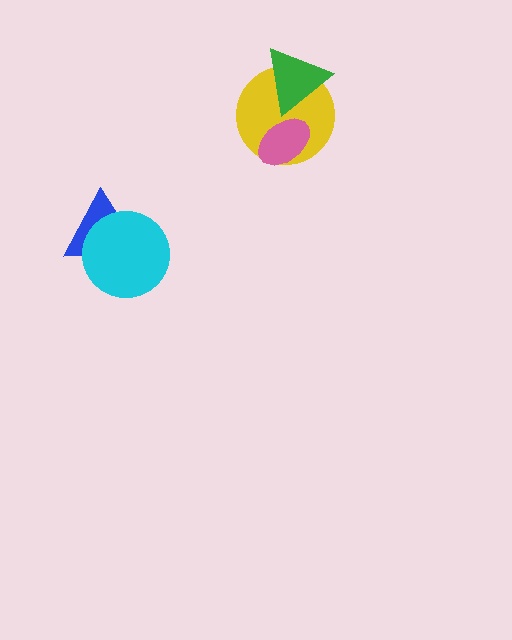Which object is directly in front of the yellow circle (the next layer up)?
The green triangle is directly in front of the yellow circle.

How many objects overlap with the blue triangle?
1 object overlaps with the blue triangle.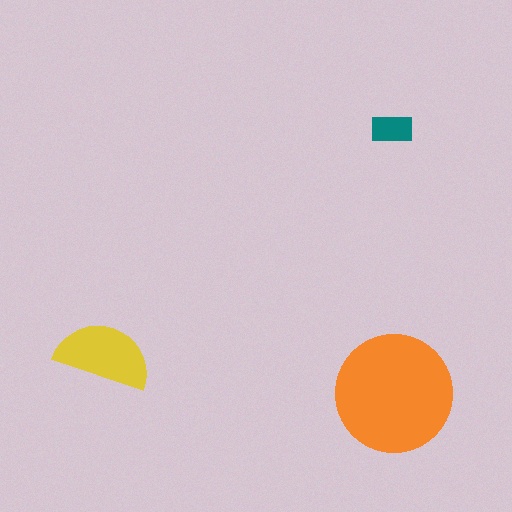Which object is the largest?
The orange circle.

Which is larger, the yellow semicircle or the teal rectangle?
The yellow semicircle.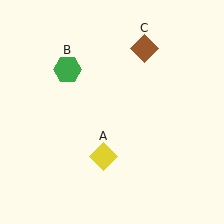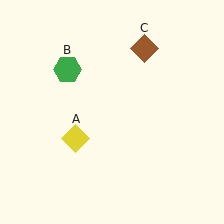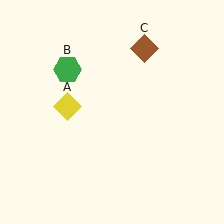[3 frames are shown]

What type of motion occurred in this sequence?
The yellow diamond (object A) rotated clockwise around the center of the scene.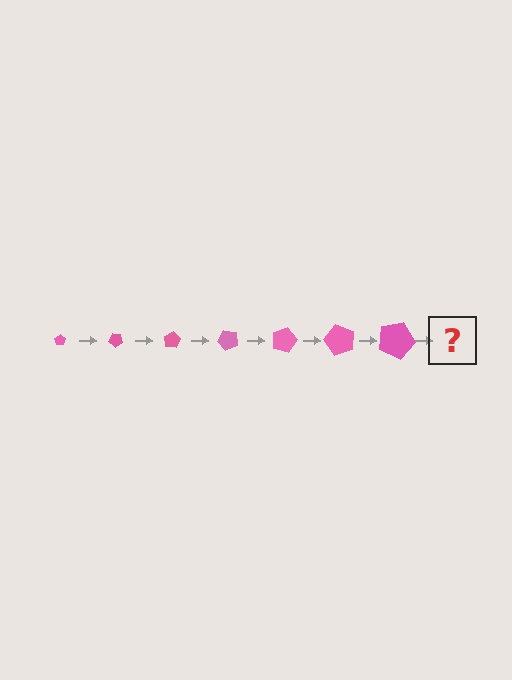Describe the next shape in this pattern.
It should be a pentagon, larger than the previous one and rotated 280 degrees from the start.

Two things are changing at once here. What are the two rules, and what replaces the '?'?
The two rules are that the pentagon grows larger each step and it rotates 40 degrees each step. The '?' should be a pentagon, larger than the previous one and rotated 280 degrees from the start.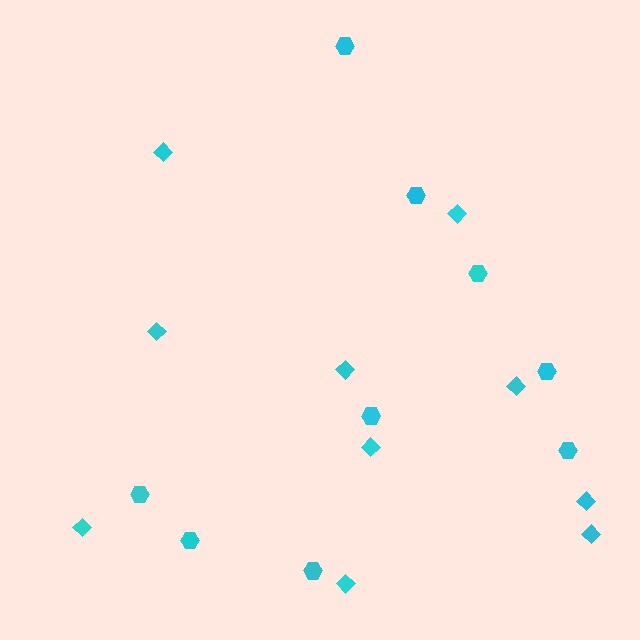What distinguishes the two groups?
There are 2 groups: one group of hexagons (9) and one group of diamonds (10).